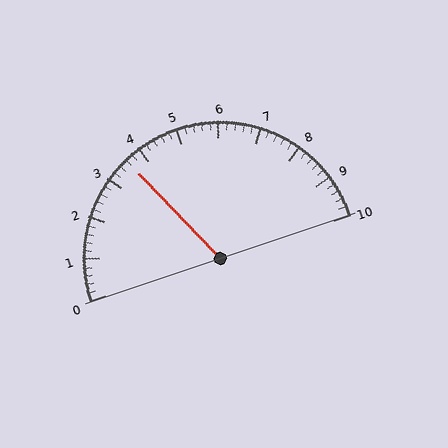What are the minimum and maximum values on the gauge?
The gauge ranges from 0 to 10.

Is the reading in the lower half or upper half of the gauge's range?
The reading is in the lower half of the range (0 to 10).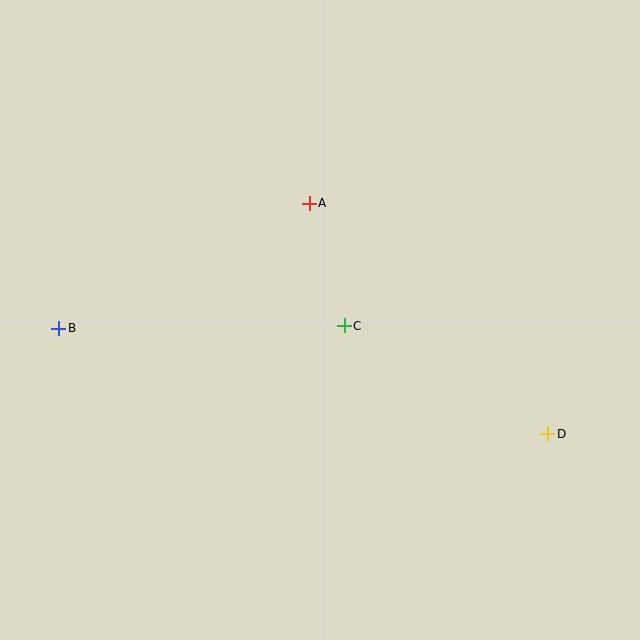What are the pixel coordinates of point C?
Point C is at (344, 326).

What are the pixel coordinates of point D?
Point D is at (548, 434).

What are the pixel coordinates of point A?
Point A is at (309, 203).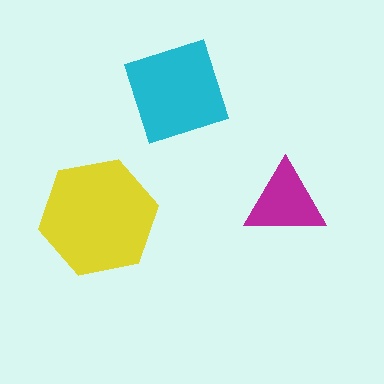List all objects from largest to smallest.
The yellow hexagon, the cyan diamond, the magenta triangle.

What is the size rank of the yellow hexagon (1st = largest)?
1st.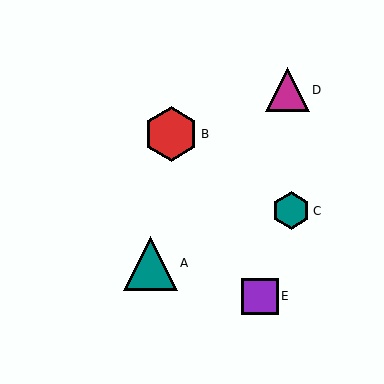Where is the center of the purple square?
The center of the purple square is at (260, 297).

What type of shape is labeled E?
Shape E is a purple square.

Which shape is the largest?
The red hexagon (labeled B) is the largest.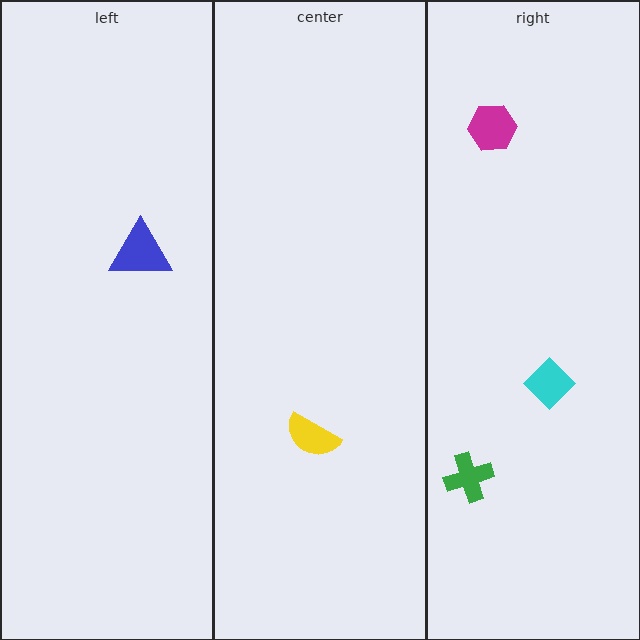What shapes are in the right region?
The magenta hexagon, the green cross, the cyan diamond.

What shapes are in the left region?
The blue triangle.